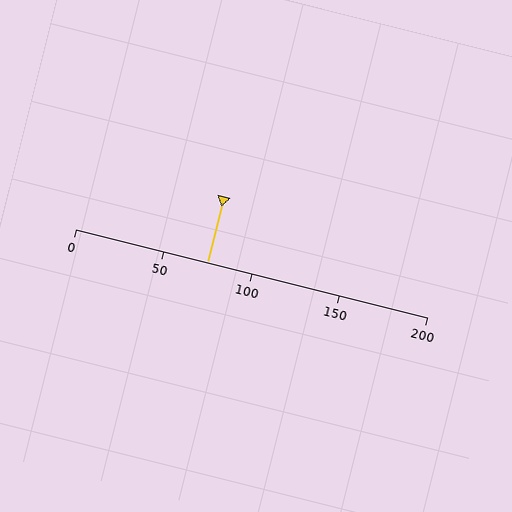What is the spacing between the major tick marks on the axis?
The major ticks are spaced 50 apart.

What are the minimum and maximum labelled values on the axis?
The axis runs from 0 to 200.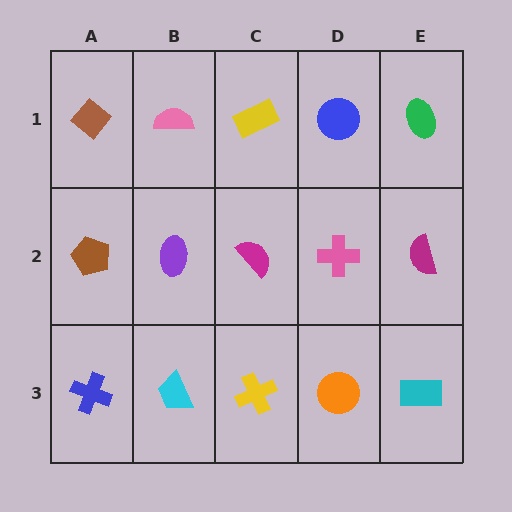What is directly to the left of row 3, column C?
A cyan trapezoid.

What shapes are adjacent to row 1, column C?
A magenta semicircle (row 2, column C), a pink semicircle (row 1, column B), a blue circle (row 1, column D).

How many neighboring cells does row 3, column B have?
3.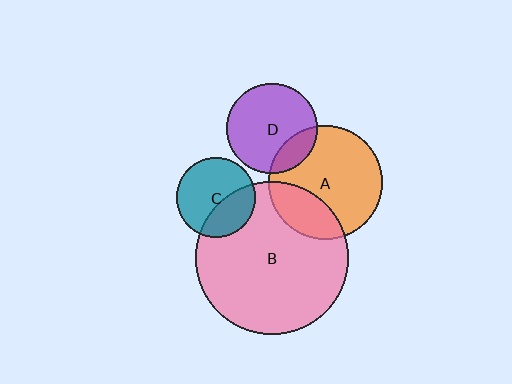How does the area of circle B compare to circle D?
Approximately 2.8 times.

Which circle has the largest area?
Circle B (pink).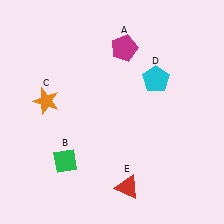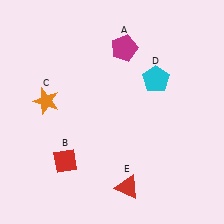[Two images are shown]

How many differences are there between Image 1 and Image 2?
There is 1 difference between the two images.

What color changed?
The diamond (B) changed from green in Image 1 to red in Image 2.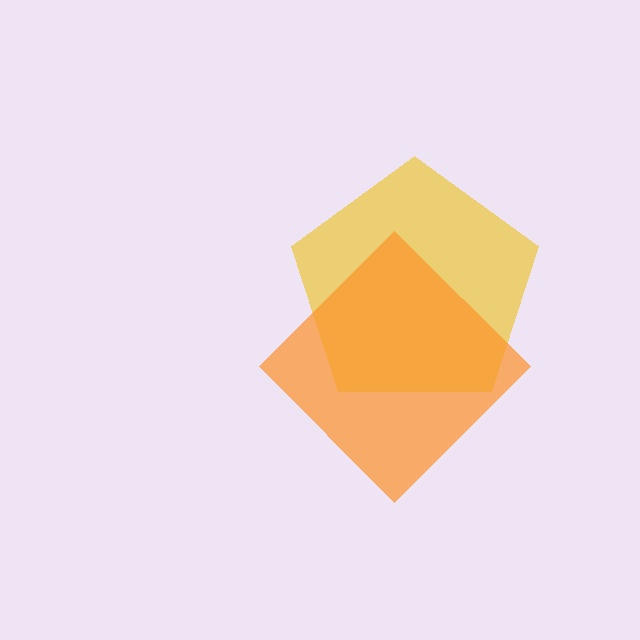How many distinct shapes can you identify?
There are 2 distinct shapes: a yellow pentagon, an orange diamond.